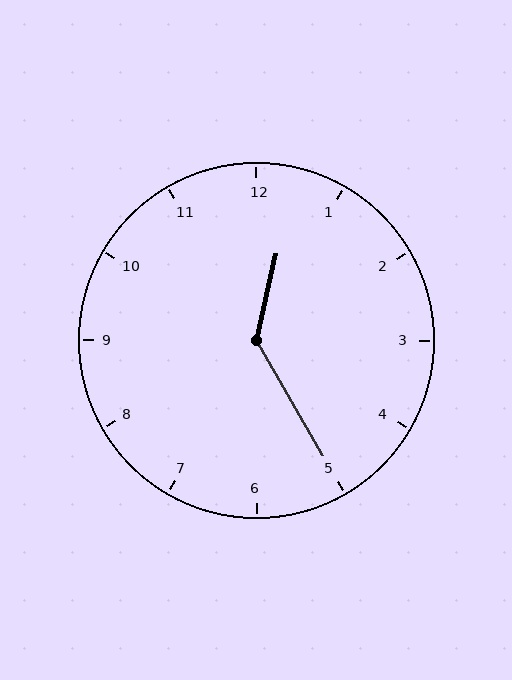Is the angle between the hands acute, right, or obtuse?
It is obtuse.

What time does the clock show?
12:25.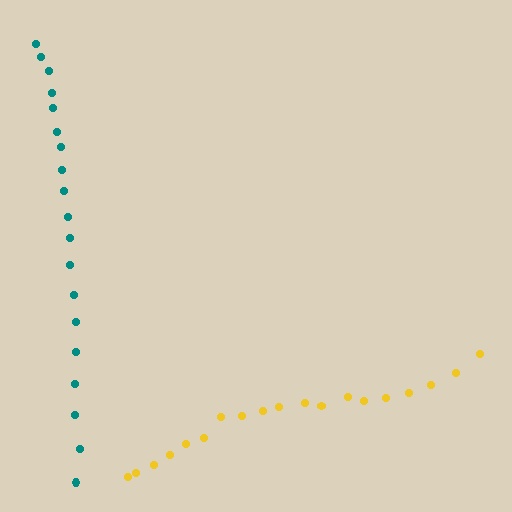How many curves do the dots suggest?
There are 2 distinct paths.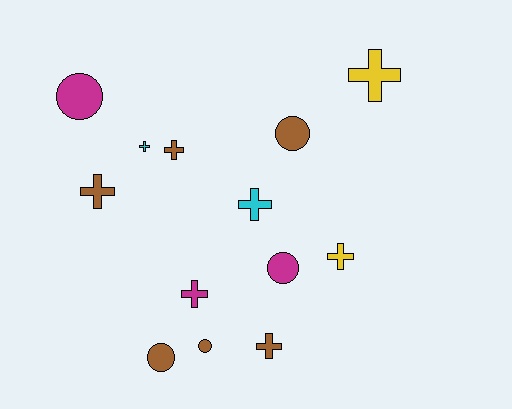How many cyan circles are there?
There are no cyan circles.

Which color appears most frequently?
Brown, with 6 objects.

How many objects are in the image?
There are 13 objects.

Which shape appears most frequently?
Cross, with 8 objects.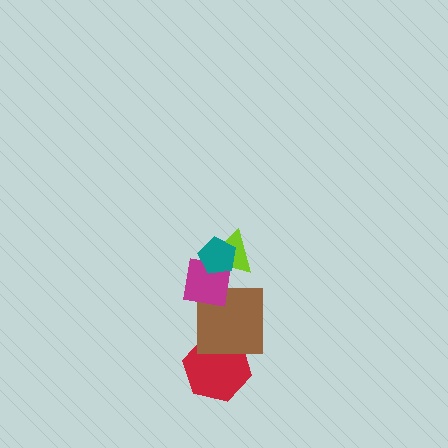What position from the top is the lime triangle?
The lime triangle is 2nd from the top.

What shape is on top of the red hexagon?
The brown square is on top of the red hexagon.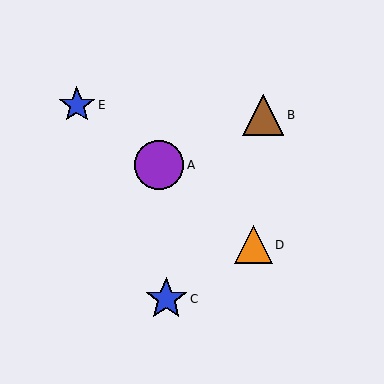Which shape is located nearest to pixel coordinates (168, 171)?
The purple circle (labeled A) at (159, 165) is nearest to that location.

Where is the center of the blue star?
The center of the blue star is at (77, 105).